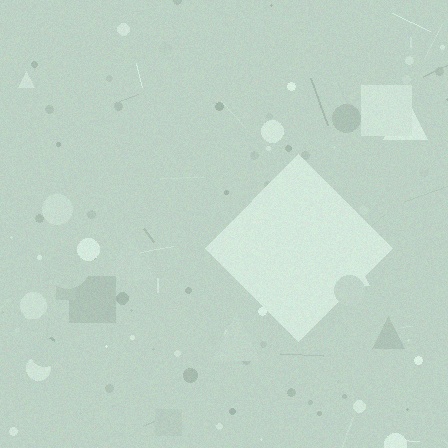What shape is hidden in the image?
A diamond is hidden in the image.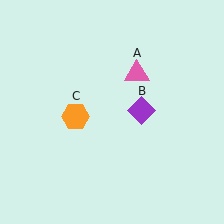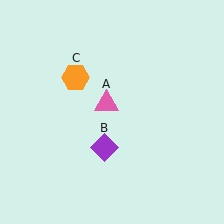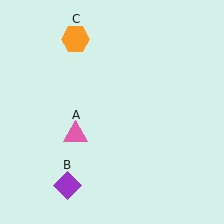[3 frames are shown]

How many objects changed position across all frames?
3 objects changed position: pink triangle (object A), purple diamond (object B), orange hexagon (object C).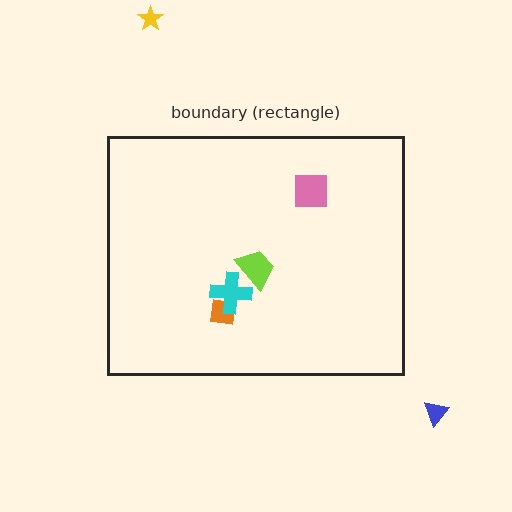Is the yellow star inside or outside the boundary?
Outside.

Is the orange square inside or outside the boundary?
Inside.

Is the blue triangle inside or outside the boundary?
Outside.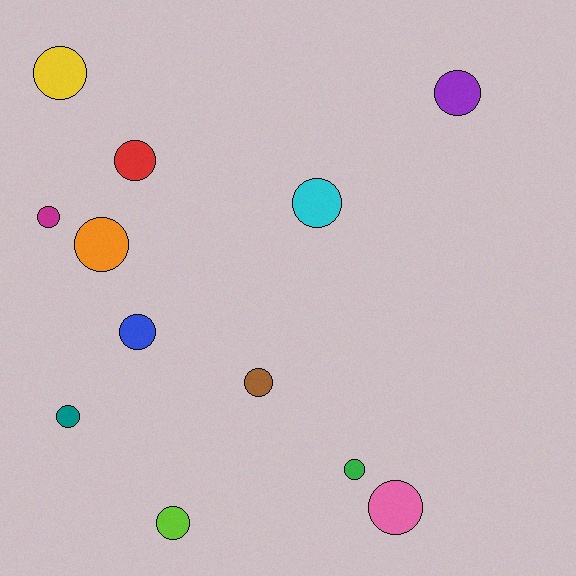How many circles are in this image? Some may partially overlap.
There are 12 circles.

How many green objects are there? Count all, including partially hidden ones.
There is 1 green object.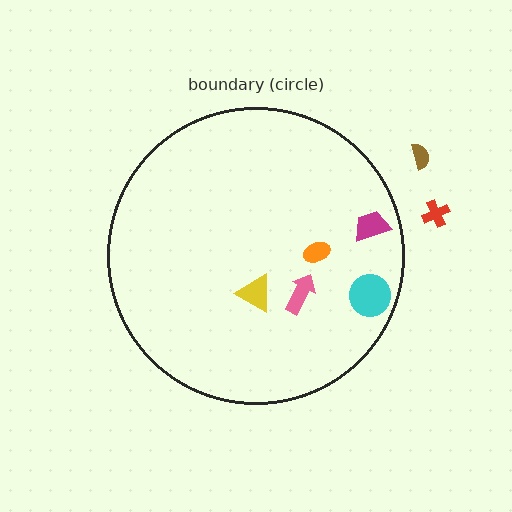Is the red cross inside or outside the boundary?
Outside.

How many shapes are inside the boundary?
5 inside, 2 outside.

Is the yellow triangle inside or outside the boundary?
Inside.